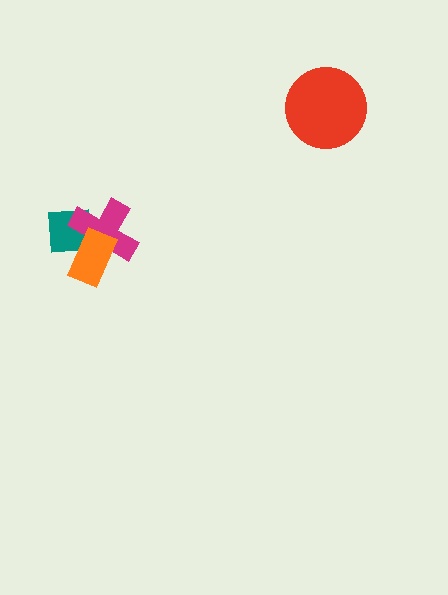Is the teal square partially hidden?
Yes, it is partially covered by another shape.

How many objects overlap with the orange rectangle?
2 objects overlap with the orange rectangle.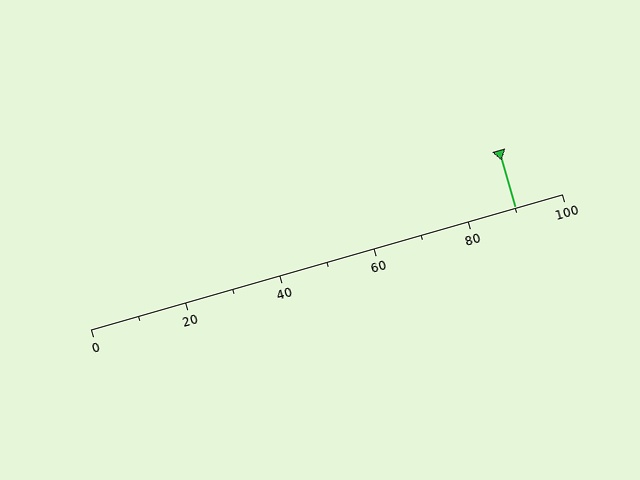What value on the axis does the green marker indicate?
The marker indicates approximately 90.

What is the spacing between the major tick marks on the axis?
The major ticks are spaced 20 apart.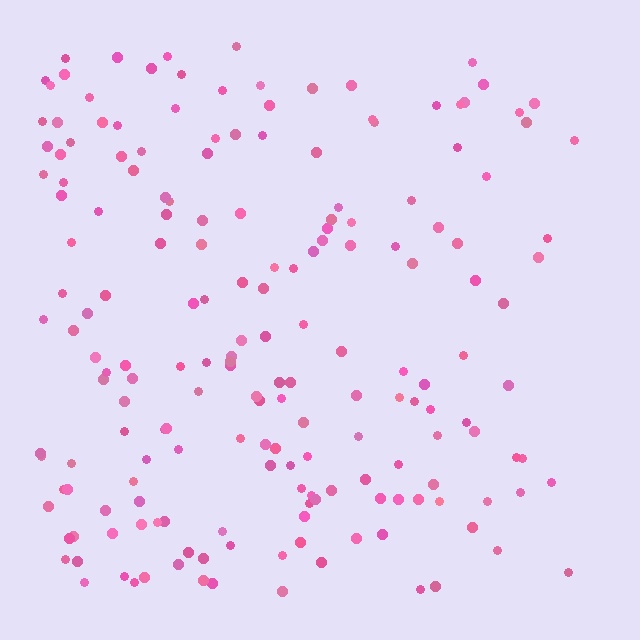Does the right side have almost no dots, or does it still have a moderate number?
Still a moderate number, just noticeably fewer than the left.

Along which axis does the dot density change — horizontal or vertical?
Horizontal.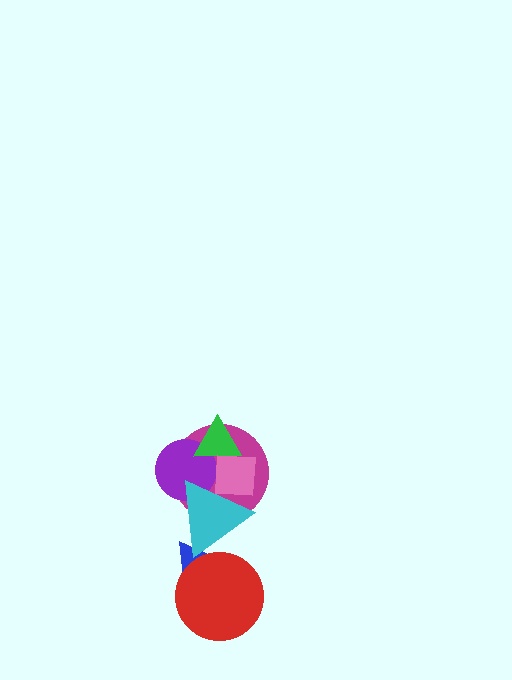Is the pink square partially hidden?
No, no other shape covers it.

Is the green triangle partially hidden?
Yes, it is partially covered by another shape.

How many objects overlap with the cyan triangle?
5 objects overlap with the cyan triangle.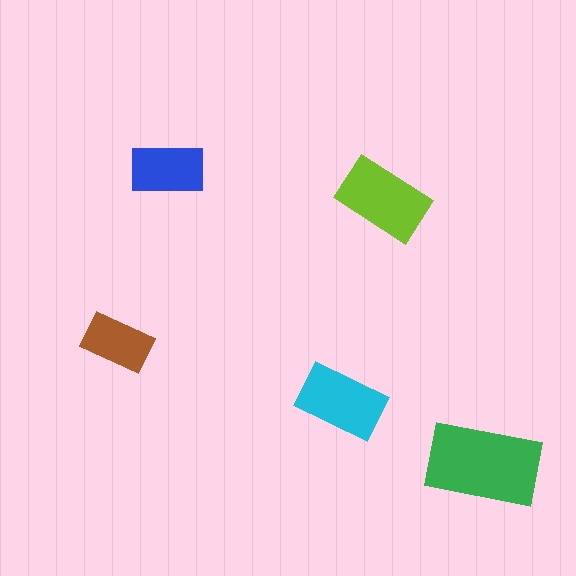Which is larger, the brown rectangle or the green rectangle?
The green one.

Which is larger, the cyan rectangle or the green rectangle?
The green one.